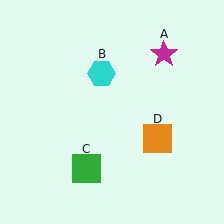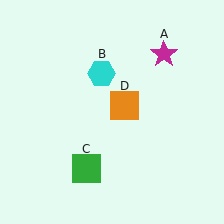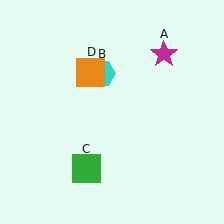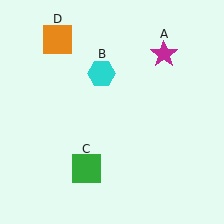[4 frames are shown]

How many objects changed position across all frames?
1 object changed position: orange square (object D).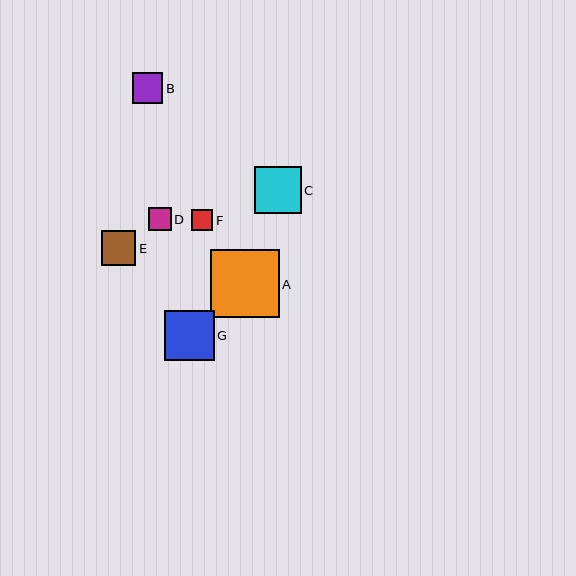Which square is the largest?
Square A is the largest with a size of approximately 68 pixels.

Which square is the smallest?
Square F is the smallest with a size of approximately 21 pixels.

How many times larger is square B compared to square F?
Square B is approximately 1.5 times the size of square F.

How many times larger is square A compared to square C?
Square A is approximately 1.5 times the size of square C.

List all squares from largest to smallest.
From largest to smallest: A, G, C, E, B, D, F.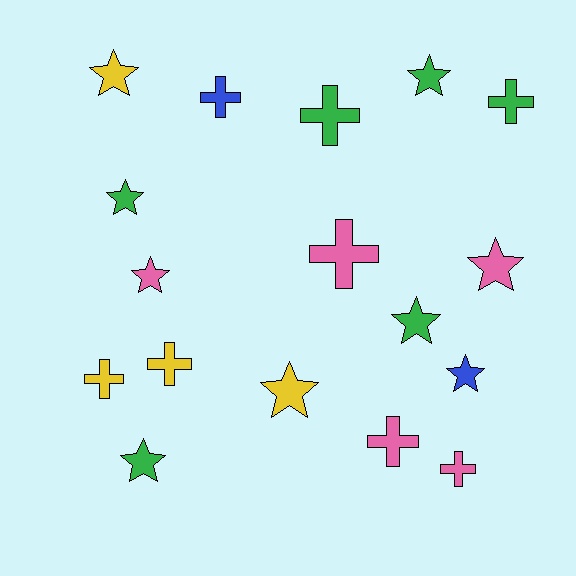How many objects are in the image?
There are 17 objects.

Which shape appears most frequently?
Star, with 9 objects.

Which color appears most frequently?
Green, with 6 objects.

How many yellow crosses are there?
There are 2 yellow crosses.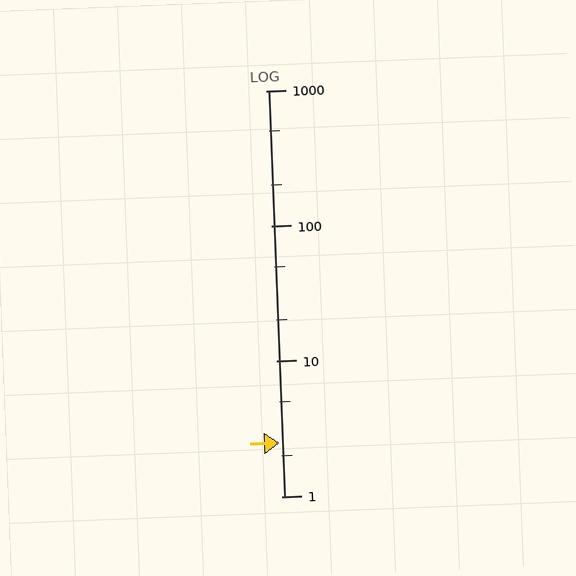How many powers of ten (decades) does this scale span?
The scale spans 3 decades, from 1 to 1000.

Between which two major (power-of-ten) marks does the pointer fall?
The pointer is between 1 and 10.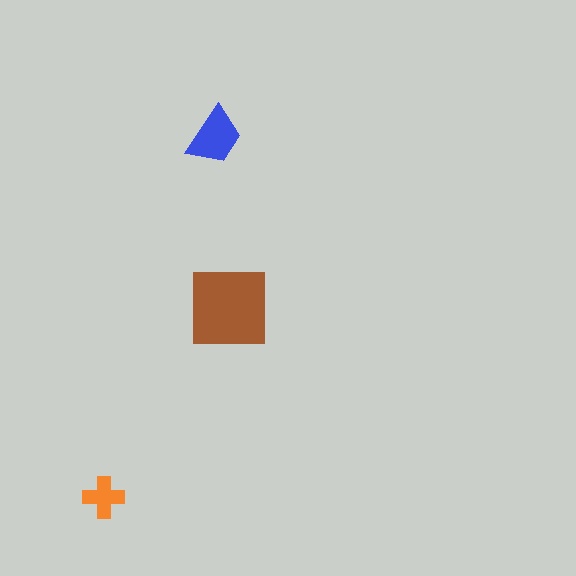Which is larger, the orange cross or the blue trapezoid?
The blue trapezoid.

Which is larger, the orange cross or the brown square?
The brown square.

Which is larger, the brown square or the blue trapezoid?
The brown square.